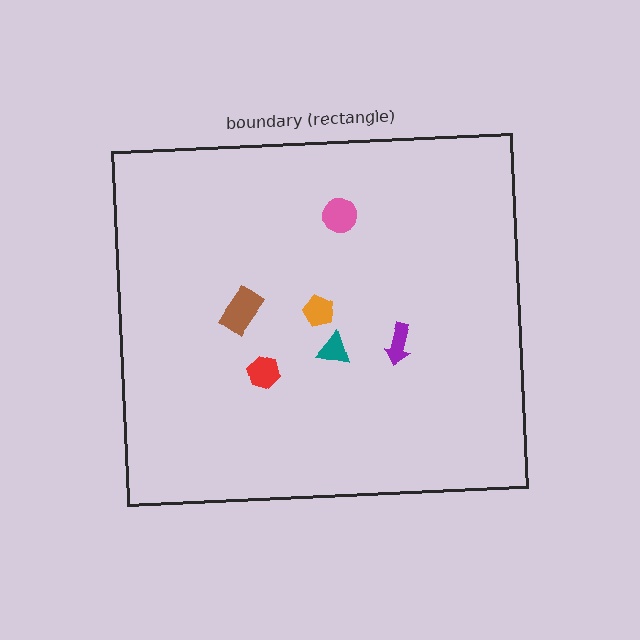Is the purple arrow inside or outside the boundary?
Inside.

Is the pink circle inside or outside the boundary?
Inside.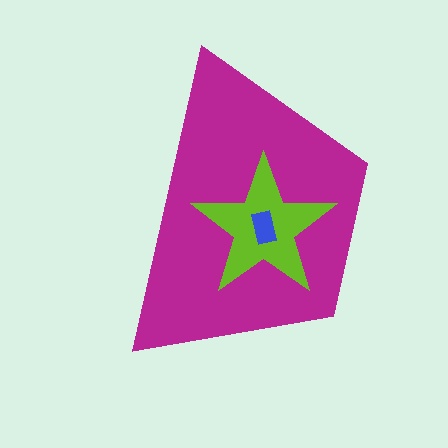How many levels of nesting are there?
3.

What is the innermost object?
The blue rectangle.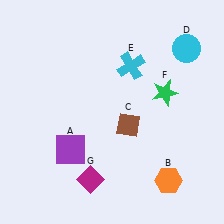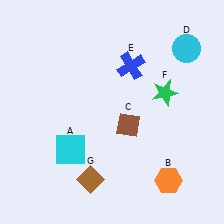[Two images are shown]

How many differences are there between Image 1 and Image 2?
There are 3 differences between the two images.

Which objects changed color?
A changed from purple to cyan. E changed from cyan to blue. G changed from magenta to brown.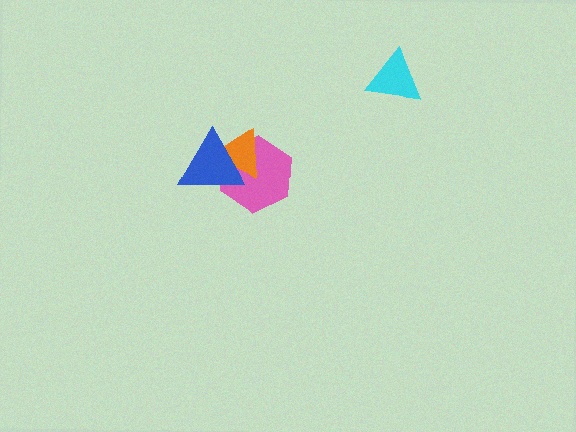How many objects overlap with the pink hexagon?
2 objects overlap with the pink hexagon.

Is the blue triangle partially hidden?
No, no other shape covers it.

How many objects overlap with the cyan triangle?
0 objects overlap with the cyan triangle.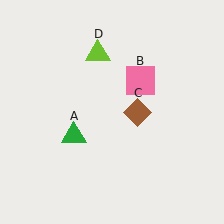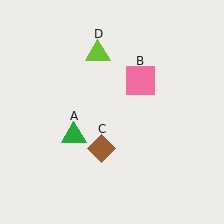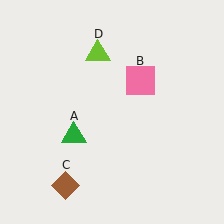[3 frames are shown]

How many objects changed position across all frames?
1 object changed position: brown diamond (object C).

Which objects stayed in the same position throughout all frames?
Green triangle (object A) and pink square (object B) and lime triangle (object D) remained stationary.